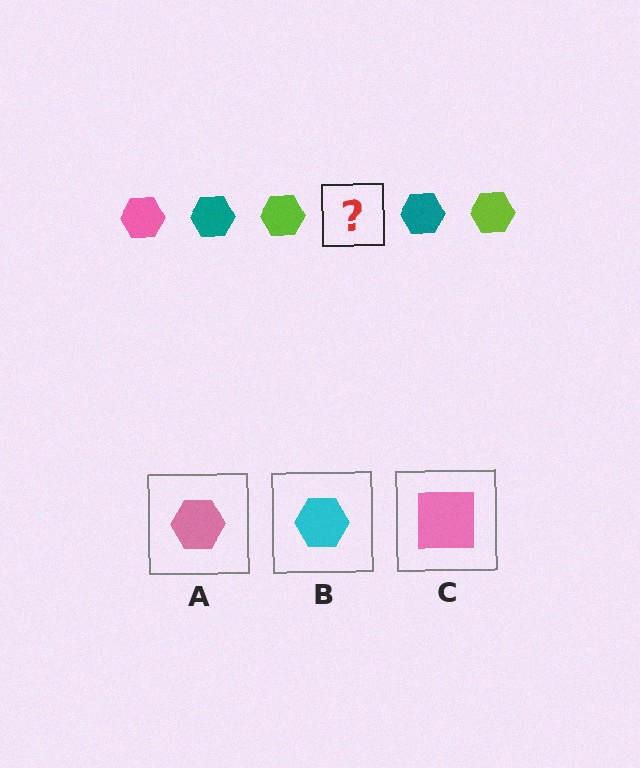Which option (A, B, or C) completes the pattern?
A.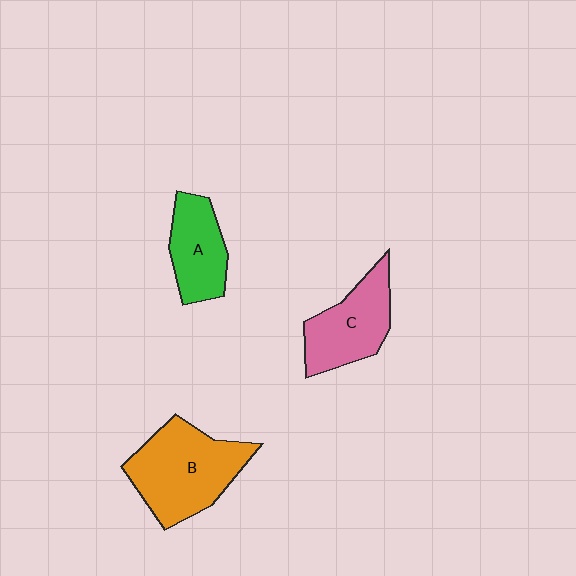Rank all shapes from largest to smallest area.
From largest to smallest: B (orange), C (pink), A (green).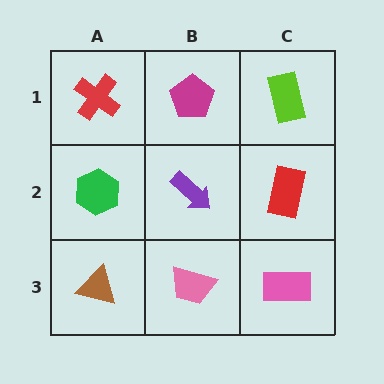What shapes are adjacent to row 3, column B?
A purple arrow (row 2, column B), a brown triangle (row 3, column A), a pink rectangle (row 3, column C).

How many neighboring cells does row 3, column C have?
2.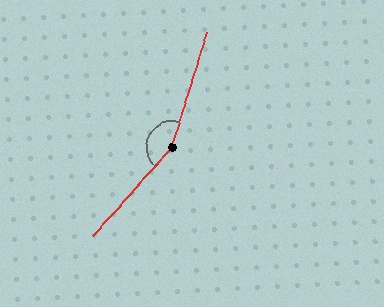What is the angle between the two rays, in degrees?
Approximately 155 degrees.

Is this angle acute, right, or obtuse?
It is obtuse.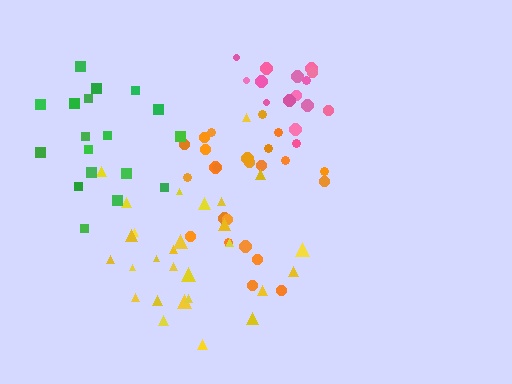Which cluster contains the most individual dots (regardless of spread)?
Yellow (28).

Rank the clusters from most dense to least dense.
pink, orange, yellow, green.